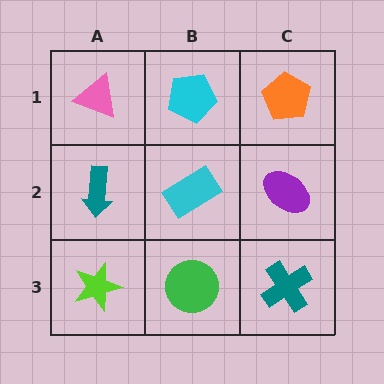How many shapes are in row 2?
3 shapes.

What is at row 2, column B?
A cyan rectangle.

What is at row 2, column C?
A purple ellipse.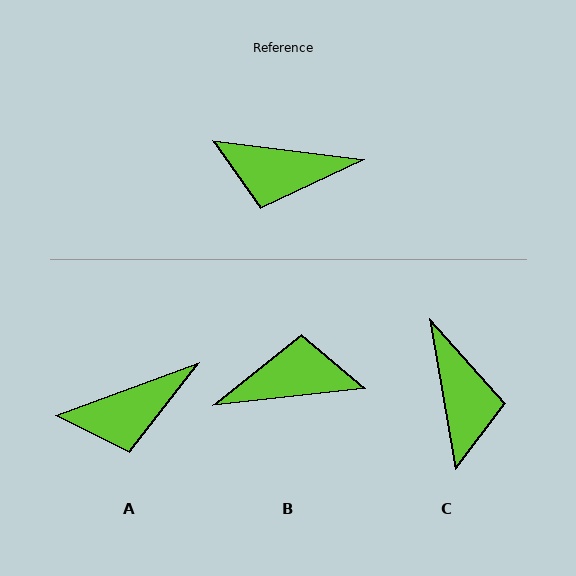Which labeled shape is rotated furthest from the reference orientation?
B, about 167 degrees away.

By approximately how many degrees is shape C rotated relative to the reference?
Approximately 107 degrees counter-clockwise.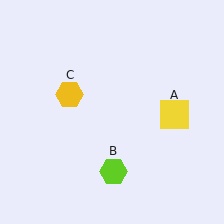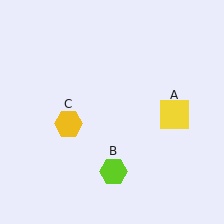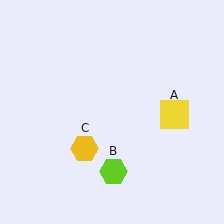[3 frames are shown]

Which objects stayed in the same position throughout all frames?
Yellow square (object A) and lime hexagon (object B) remained stationary.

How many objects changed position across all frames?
1 object changed position: yellow hexagon (object C).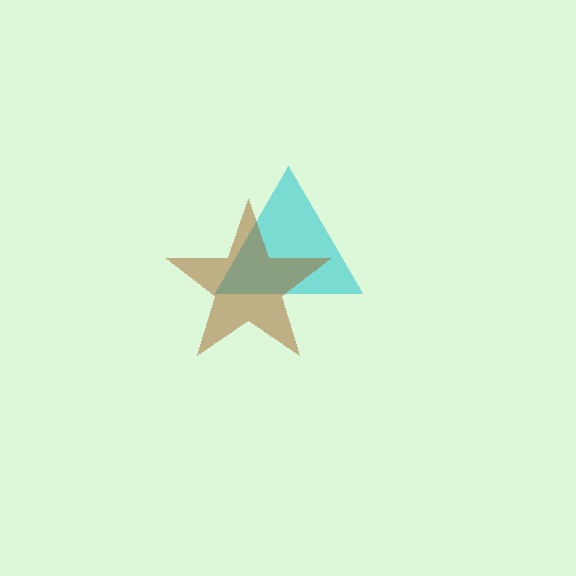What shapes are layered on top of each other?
The layered shapes are: a cyan triangle, a brown star.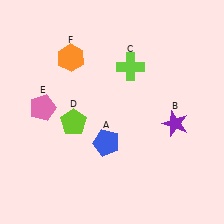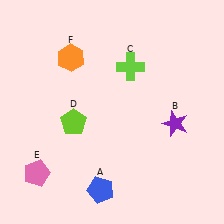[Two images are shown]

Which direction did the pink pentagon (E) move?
The pink pentagon (E) moved down.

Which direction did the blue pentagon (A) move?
The blue pentagon (A) moved down.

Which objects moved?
The objects that moved are: the blue pentagon (A), the pink pentagon (E).